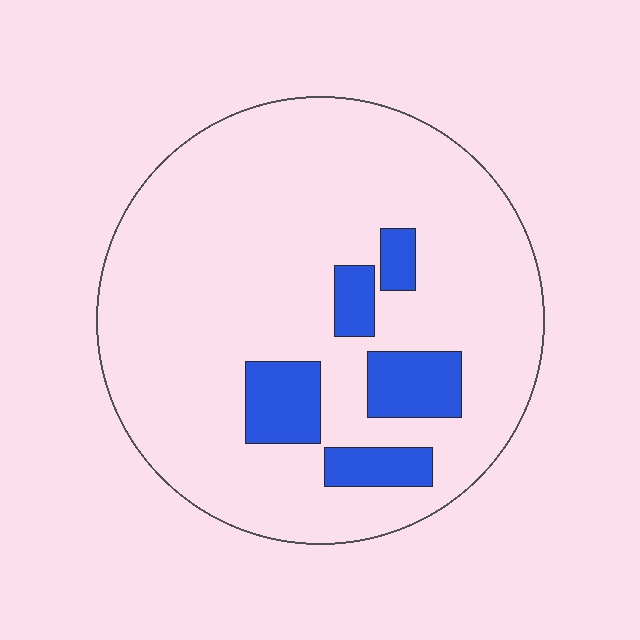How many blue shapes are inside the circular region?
5.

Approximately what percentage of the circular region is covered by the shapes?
Approximately 15%.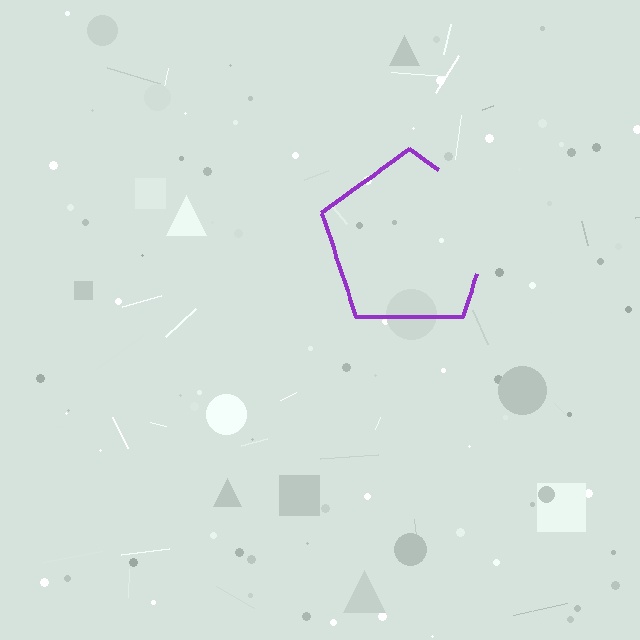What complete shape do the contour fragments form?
The contour fragments form a pentagon.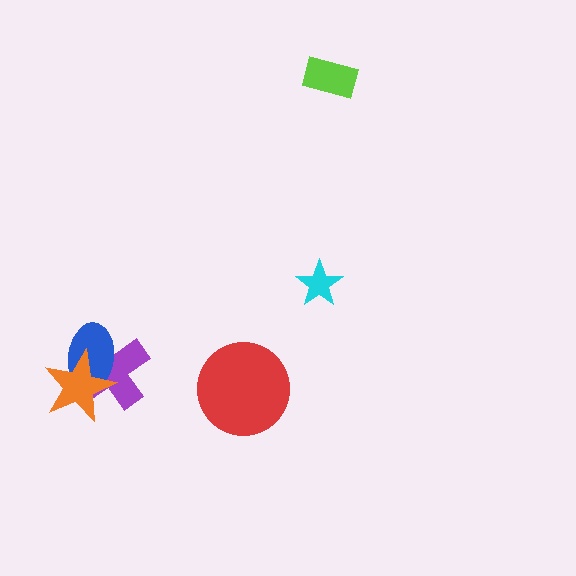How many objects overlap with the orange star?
2 objects overlap with the orange star.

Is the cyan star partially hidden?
No, no other shape covers it.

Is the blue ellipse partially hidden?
Yes, it is partially covered by another shape.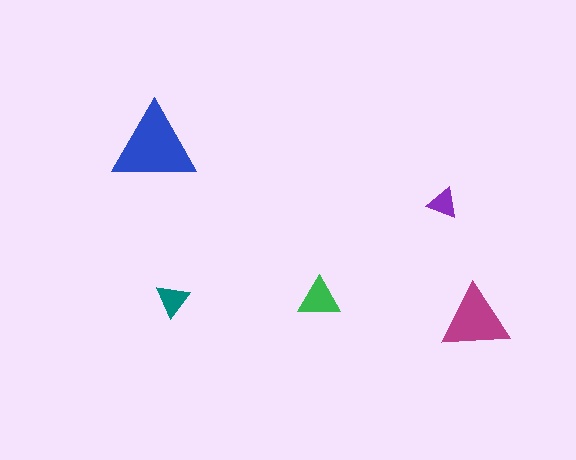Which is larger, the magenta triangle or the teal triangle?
The magenta one.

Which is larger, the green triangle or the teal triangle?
The green one.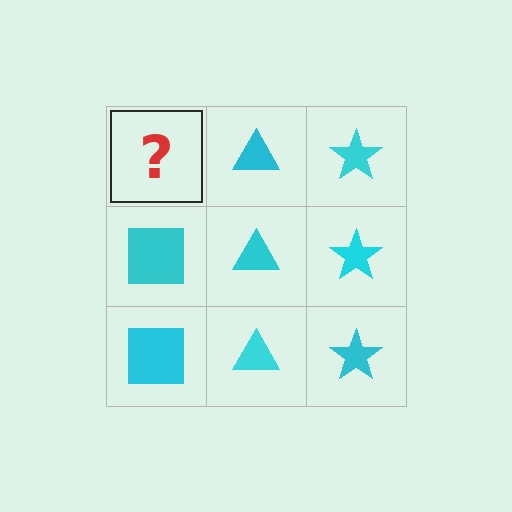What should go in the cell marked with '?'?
The missing cell should contain a cyan square.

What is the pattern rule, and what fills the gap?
The rule is that each column has a consistent shape. The gap should be filled with a cyan square.